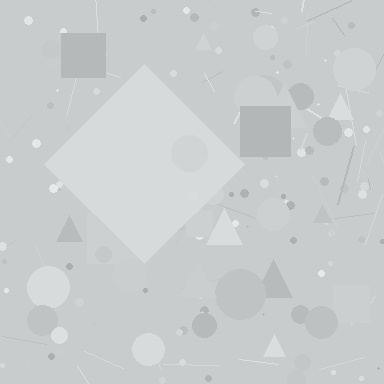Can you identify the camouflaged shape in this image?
The camouflaged shape is a diamond.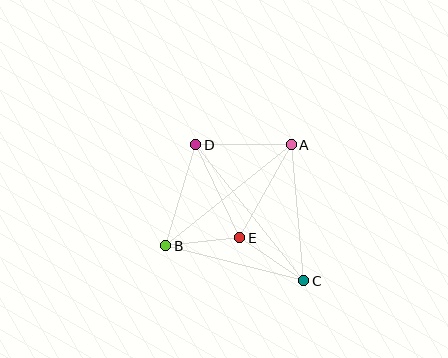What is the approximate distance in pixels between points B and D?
The distance between B and D is approximately 106 pixels.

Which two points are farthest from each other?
Points C and D are farthest from each other.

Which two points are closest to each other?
Points B and E are closest to each other.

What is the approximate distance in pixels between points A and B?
The distance between A and B is approximately 161 pixels.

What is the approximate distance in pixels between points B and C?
The distance between B and C is approximately 142 pixels.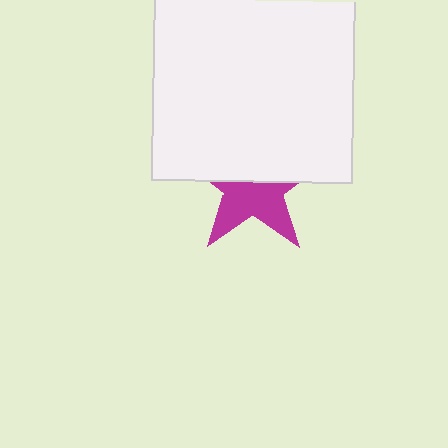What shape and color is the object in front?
The object in front is a white rectangle.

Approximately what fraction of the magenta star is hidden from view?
Roughly 51% of the magenta star is hidden behind the white rectangle.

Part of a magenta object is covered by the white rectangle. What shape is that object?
It is a star.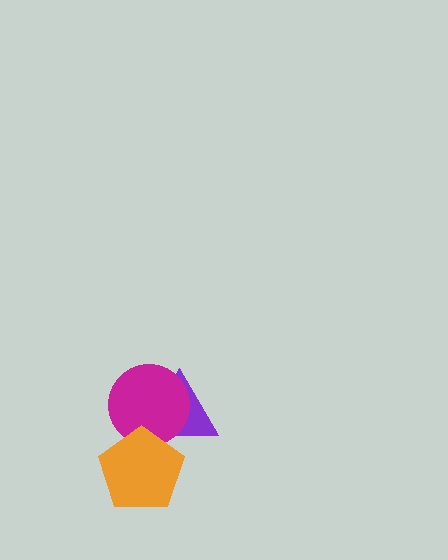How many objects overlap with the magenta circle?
2 objects overlap with the magenta circle.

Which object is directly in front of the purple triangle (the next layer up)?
The magenta circle is directly in front of the purple triangle.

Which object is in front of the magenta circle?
The orange pentagon is in front of the magenta circle.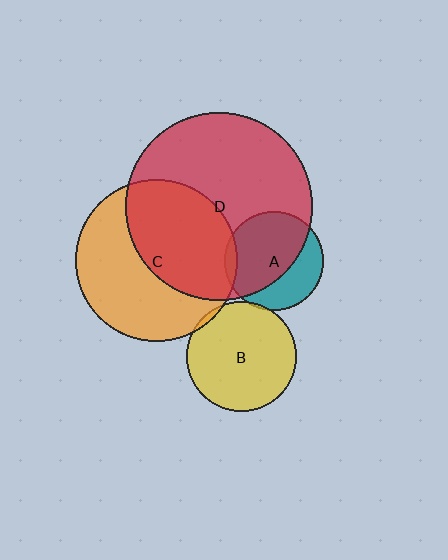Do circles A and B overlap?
Yes.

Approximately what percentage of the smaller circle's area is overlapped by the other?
Approximately 5%.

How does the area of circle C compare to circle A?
Approximately 2.7 times.